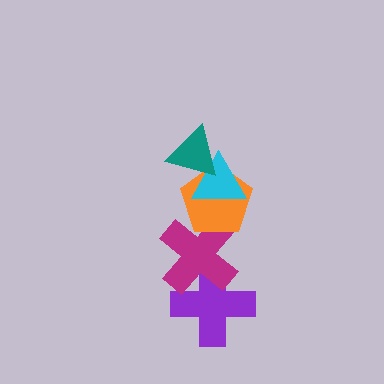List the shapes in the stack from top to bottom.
From top to bottom: the teal triangle, the cyan triangle, the orange pentagon, the magenta cross, the purple cross.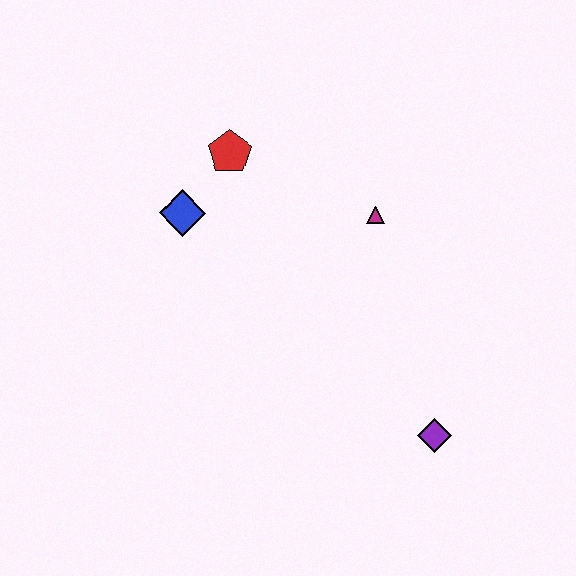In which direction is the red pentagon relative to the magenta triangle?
The red pentagon is to the left of the magenta triangle.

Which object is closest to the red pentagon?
The blue diamond is closest to the red pentagon.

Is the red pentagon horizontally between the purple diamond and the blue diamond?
Yes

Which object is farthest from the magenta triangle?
The purple diamond is farthest from the magenta triangle.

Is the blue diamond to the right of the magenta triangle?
No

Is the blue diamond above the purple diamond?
Yes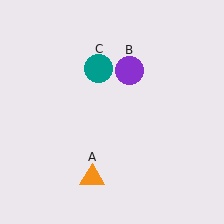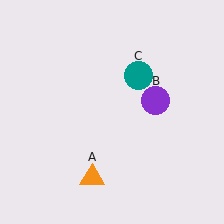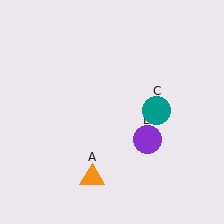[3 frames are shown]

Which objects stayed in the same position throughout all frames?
Orange triangle (object A) remained stationary.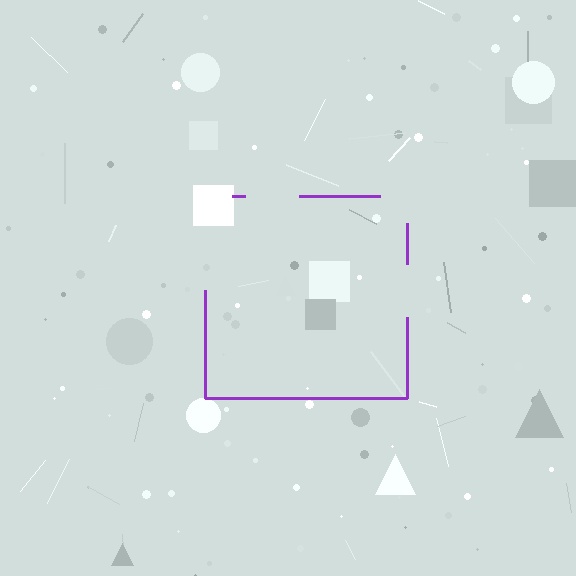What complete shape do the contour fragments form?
The contour fragments form a square.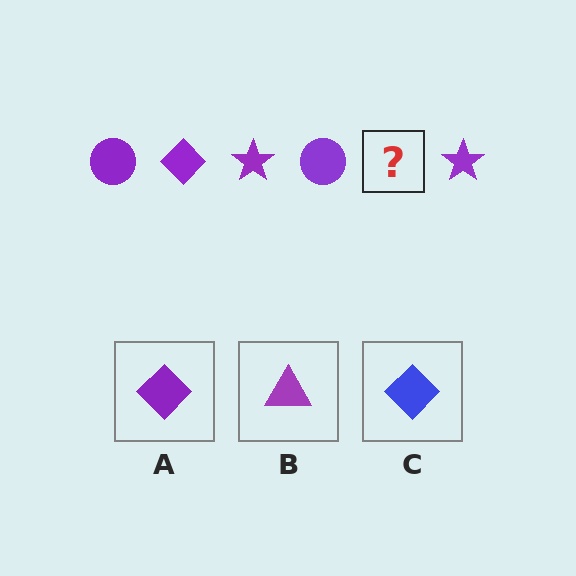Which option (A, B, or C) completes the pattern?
A.